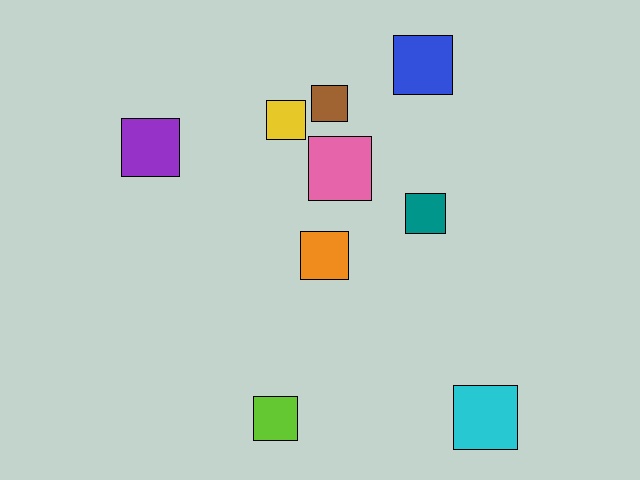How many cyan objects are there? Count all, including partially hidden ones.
There is 1 cyan object.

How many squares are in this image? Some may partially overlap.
There are 9 squares.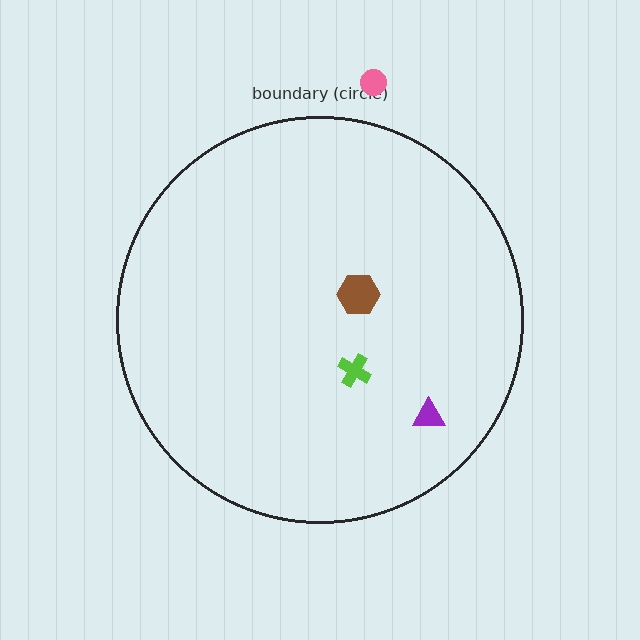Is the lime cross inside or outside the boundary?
Inside.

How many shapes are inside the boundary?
3 inside, 1 outside.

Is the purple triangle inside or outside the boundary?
Inside.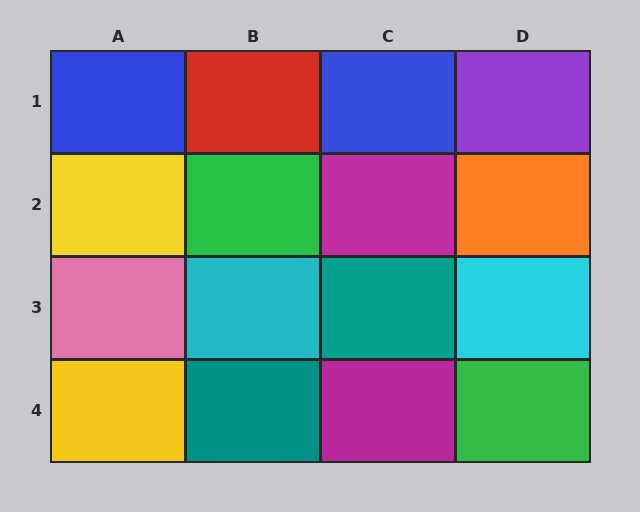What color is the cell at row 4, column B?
Teal.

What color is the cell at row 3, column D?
Cyan.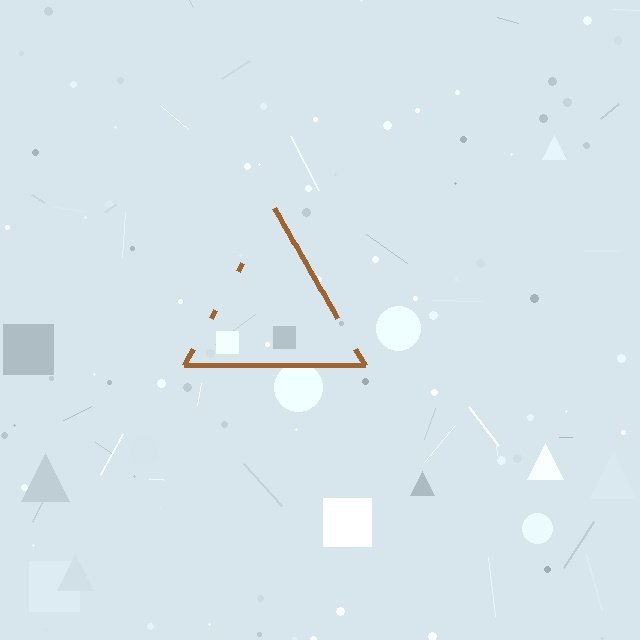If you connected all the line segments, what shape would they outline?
They would outline a triangle.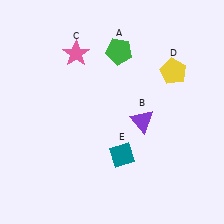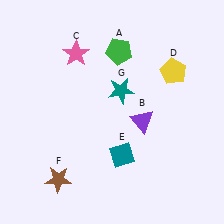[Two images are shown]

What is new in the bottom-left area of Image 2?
A brown star (F) was added in the bottom-left area of Image 2.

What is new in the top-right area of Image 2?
A teal star (G) was added in the top-right area of Image 2.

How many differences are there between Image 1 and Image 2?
There are 2 differences between the two images.